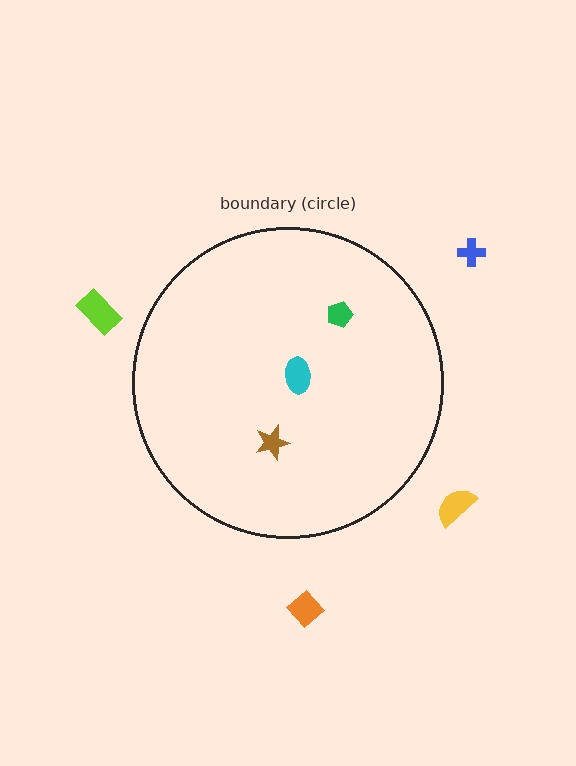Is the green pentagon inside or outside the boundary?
Inside.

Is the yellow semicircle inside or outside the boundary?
Outside.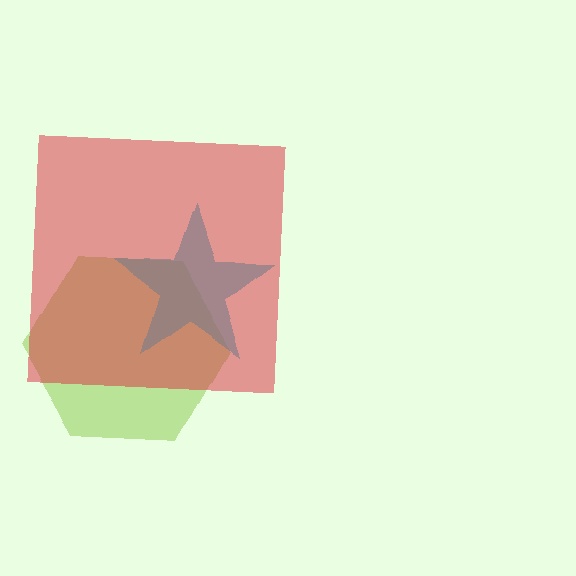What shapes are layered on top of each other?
The layered shapes are: a lime hexagon, a cyan star, a red square.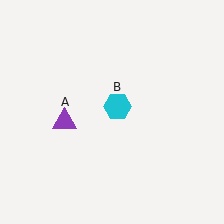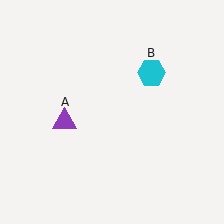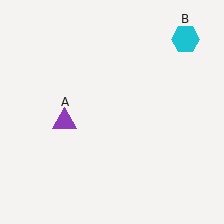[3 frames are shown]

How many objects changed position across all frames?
1 object changed position: cyan hexagon (object B).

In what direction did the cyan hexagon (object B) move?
The cyan hexagon (object B) moved up and to the right.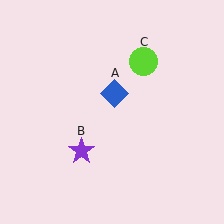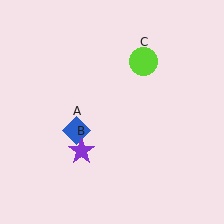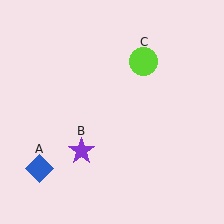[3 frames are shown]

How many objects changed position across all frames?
1 object changed position: blue diamond (object A).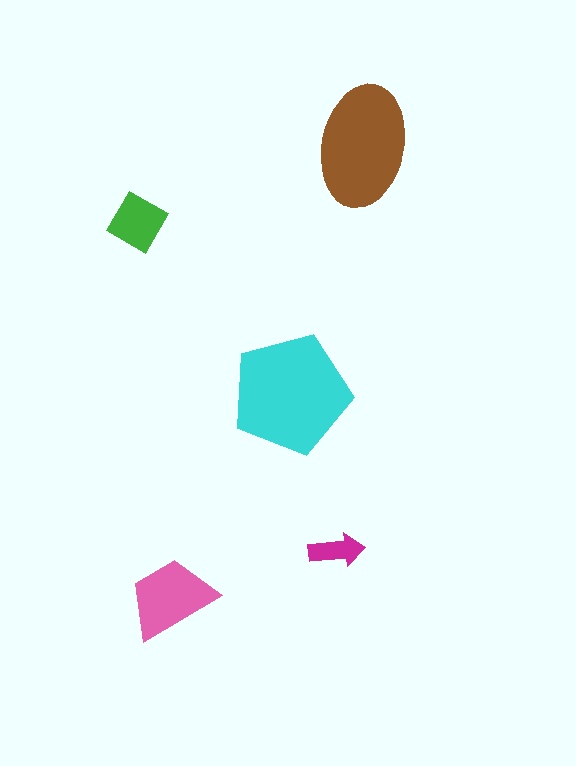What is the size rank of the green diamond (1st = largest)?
4th.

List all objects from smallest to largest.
The magenta arrow, the green diamond, the pink trapezoid, the brown ellipse, the cyan pentagon.